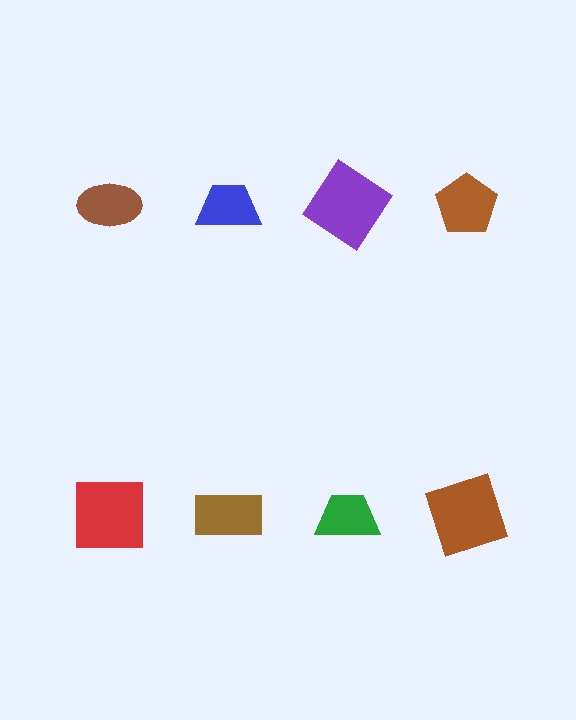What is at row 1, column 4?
A brown pentagon.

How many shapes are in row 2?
4 shapes.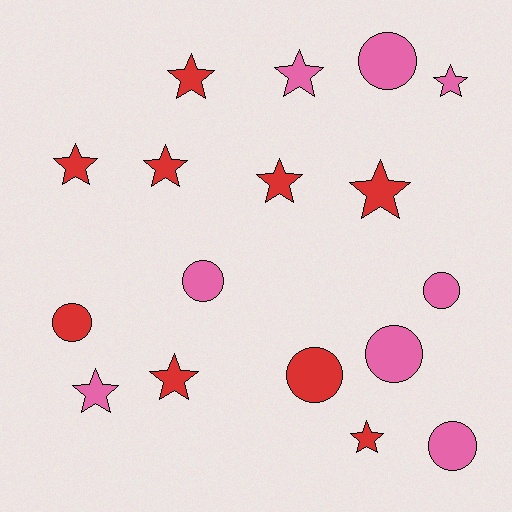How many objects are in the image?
There are 17 objects.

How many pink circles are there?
There are 5 pink circles.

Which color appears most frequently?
Red, with 9 objects.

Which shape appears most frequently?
Star, with 10 objects.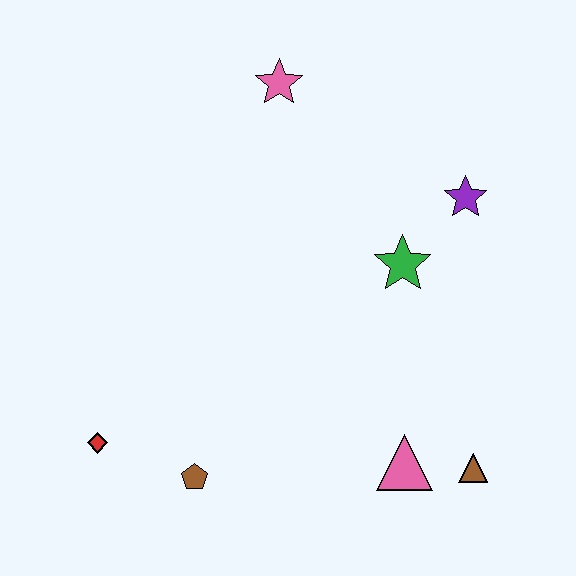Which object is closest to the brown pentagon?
The red diamond is closest to the brown pentagon.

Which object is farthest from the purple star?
The red diamond is farthest from the purple star.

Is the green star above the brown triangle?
Yes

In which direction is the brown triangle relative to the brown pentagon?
The brown triangle is to the right of the brown pentagon.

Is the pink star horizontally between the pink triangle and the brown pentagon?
Yes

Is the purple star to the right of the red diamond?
Yes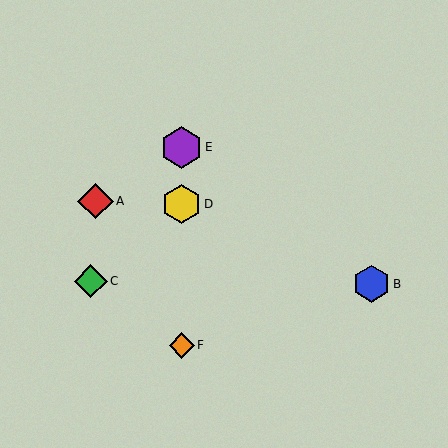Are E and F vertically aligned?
Yes, both are at x≈182.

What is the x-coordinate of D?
Object D is at x≈182.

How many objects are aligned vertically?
3 objects (D, E, F) are aligned vertically.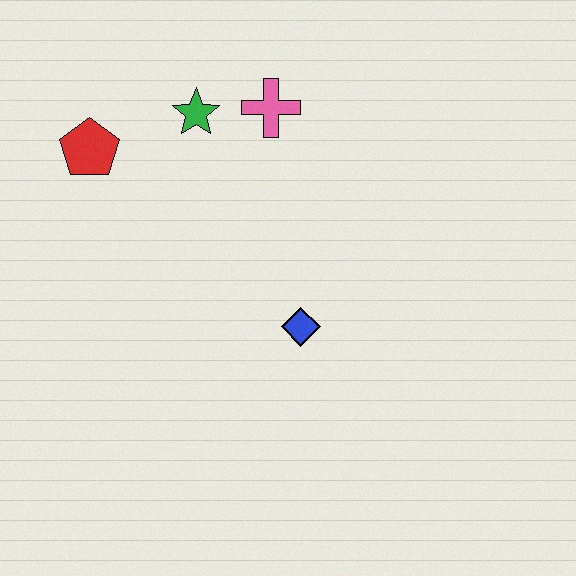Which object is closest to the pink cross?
The green star is closest to the pink cross.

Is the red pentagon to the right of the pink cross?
No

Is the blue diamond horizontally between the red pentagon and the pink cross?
No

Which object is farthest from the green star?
The blue diamond is farthest from the green star.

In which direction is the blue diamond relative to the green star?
The blue diamond is below the green star.